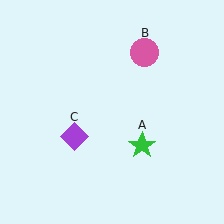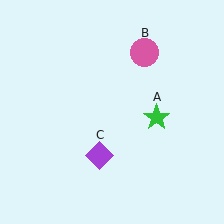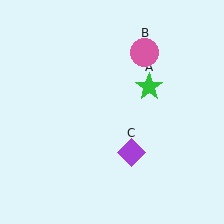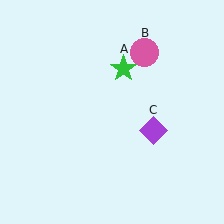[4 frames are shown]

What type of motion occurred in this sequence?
The green star (object A), purple diamond (object C) rotated counterclockwise around the center of the scene.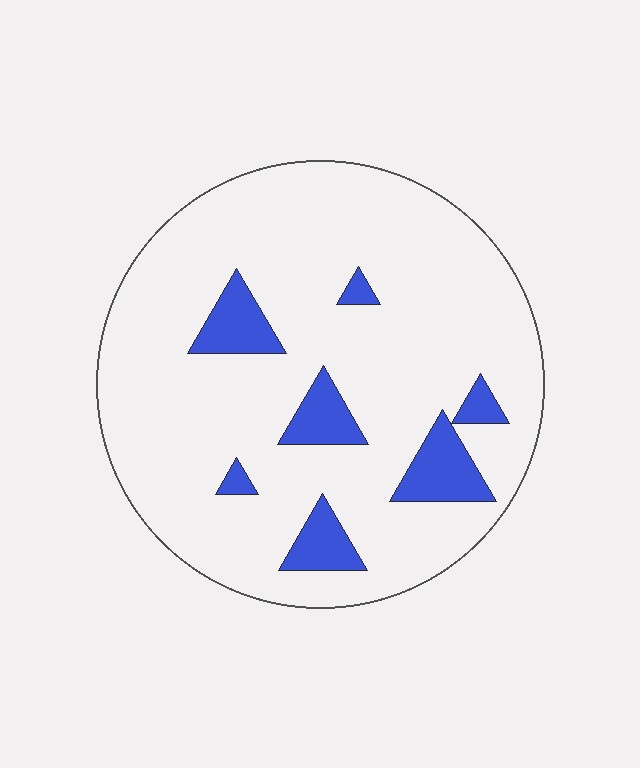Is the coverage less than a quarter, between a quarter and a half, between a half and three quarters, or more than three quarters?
Less than a quarter.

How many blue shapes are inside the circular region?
7.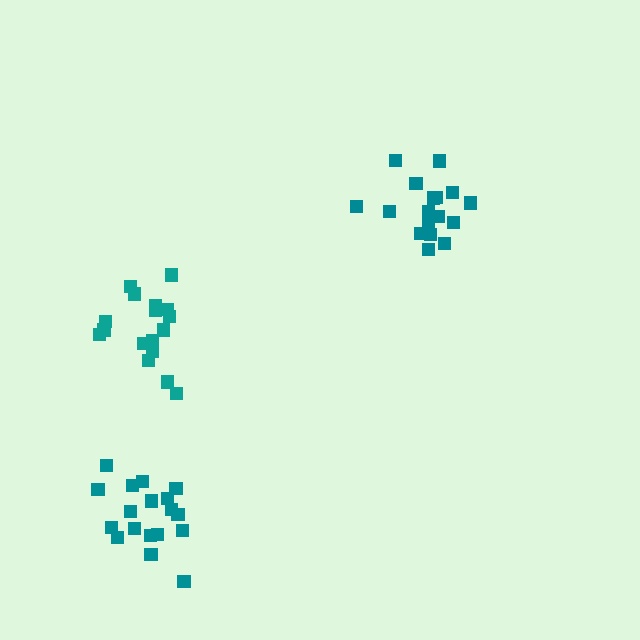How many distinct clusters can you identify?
There are 3 distinct clusters.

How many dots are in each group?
Group 1: 17 dots, Group 2: 17 dots, Group 3: 18 dots (52 total).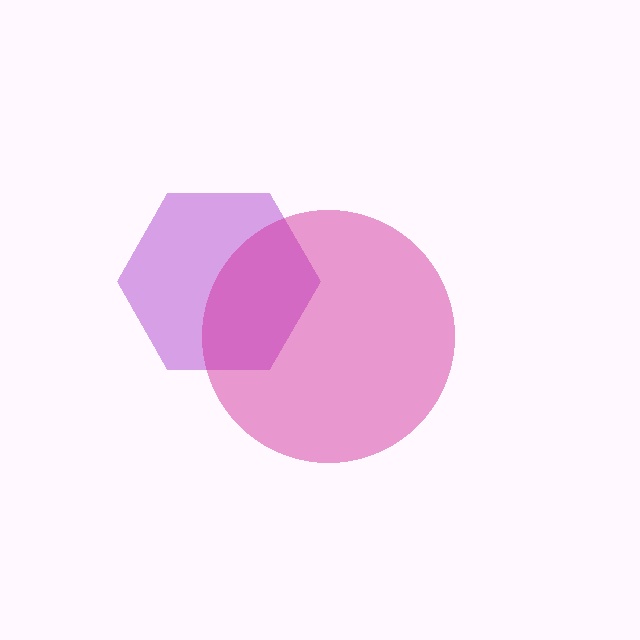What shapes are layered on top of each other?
The layered shapes are: a purple hexagon, a magenta circle.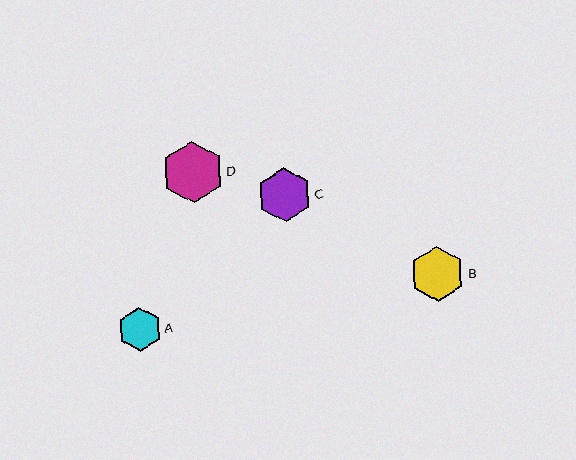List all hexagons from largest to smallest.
From largest to smallest: D, B, C, A.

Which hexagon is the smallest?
Hexagon A is the smallest with a size of approximately 43 pixels.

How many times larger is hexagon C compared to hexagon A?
Hexagon C is approximately 1.2 times the size of hexagon A.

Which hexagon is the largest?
Hexagon D is the largest with a size of approximately 62 pixels.